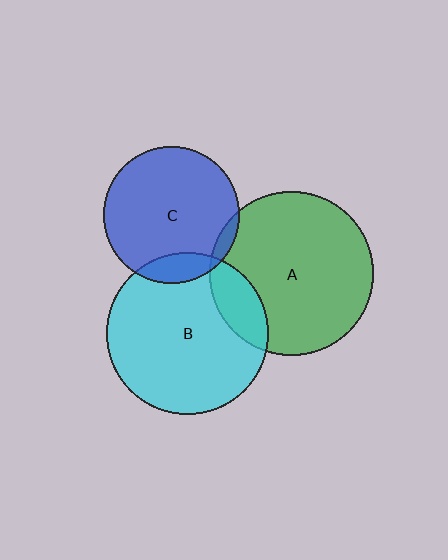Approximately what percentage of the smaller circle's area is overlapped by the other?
Approximately 5%.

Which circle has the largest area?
Circle A (green).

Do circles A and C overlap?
Yes.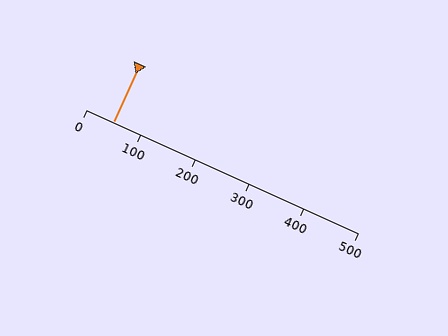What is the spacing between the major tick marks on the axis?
The major ticks are spaced 100 apart.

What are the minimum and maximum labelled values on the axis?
The axis runs from 0 to 500.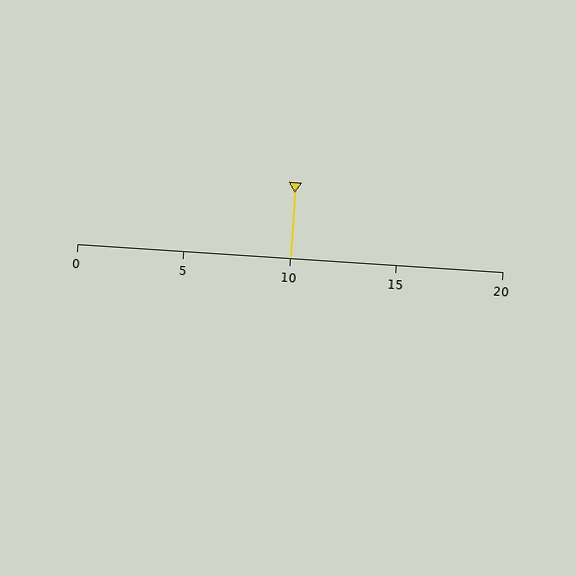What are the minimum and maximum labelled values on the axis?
The axis runs from 0 to 20.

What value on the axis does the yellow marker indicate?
The marker indicates approximately 10.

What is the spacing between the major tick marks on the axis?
The major ticks are spaced 5 apart.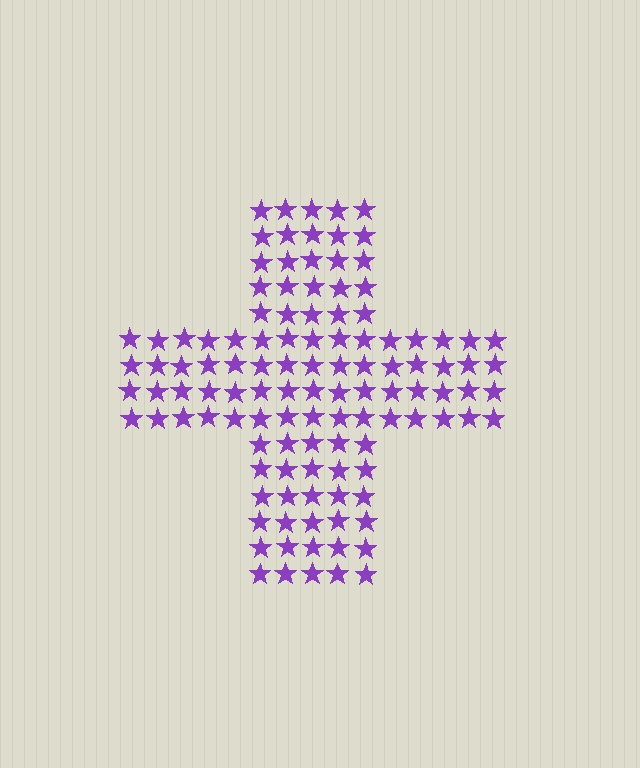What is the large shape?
The large shape is a cross.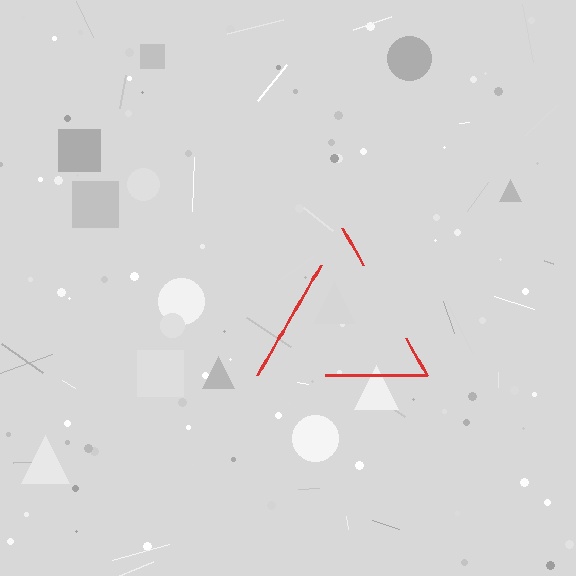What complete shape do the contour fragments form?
The contour fragments form a triangle.